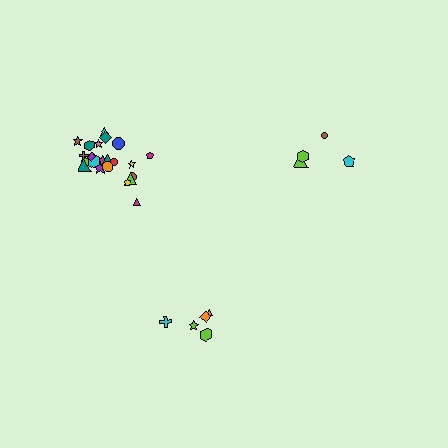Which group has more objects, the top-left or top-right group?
The top-left group.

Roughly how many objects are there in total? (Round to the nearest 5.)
Roughly 30 objects in total.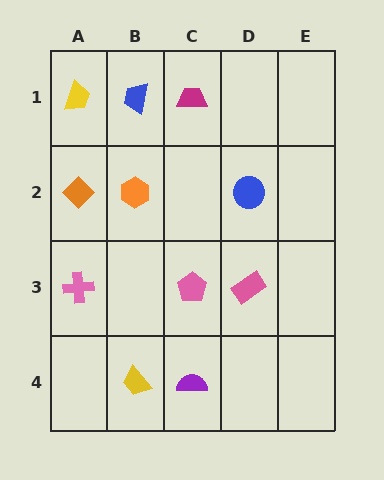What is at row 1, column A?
A yellow trapezoid.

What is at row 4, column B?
A yellow trapezoid.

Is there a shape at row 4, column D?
No, that cell is empty.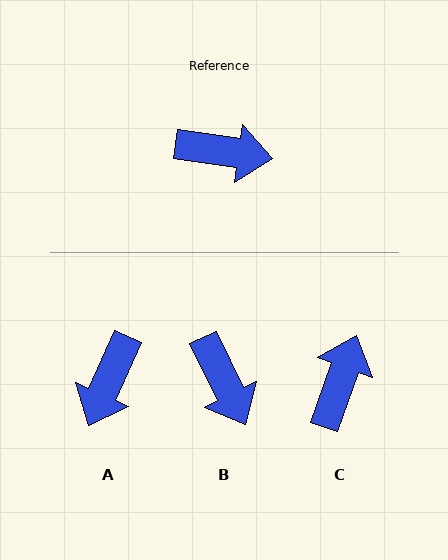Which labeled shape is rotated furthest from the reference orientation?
A, about 106 degrees away.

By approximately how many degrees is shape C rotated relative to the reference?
Approximately 79 degrees counter-clockwise.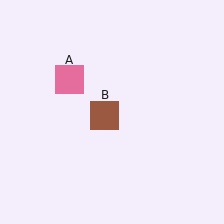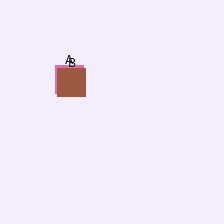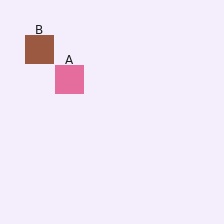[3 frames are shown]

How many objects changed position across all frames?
1 object changed position: brown square (object B).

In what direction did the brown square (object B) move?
The brown square (object B) moved up and to the left.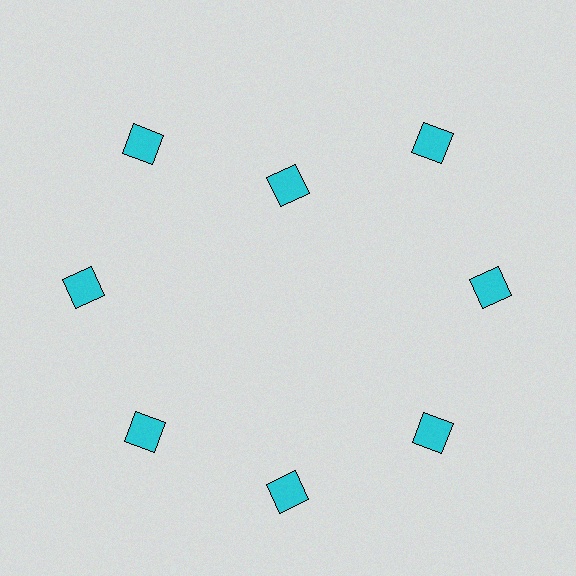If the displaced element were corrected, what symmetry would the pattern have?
It would have 8-fold rotational symmetry — the pattern would map onto itself every 45 degrees.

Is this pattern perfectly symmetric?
No. The 8 cyan diamonds are arranged in a ring, but one element near the 12 o'clock position is pulled inward toward the center, breaking the 8-fold rotational symmetry.